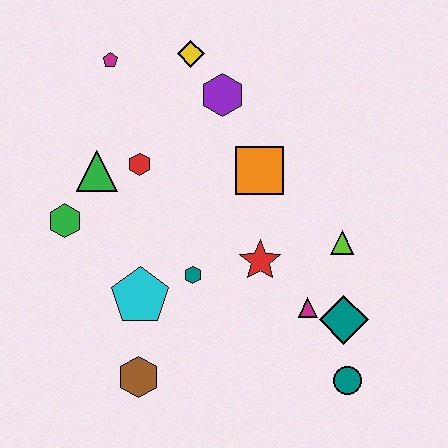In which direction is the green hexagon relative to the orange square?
The green hexagon is to the left of the orange square.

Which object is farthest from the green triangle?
The teal circle is farthest from the green triangle.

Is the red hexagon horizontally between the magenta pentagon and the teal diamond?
Yes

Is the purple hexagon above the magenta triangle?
Yes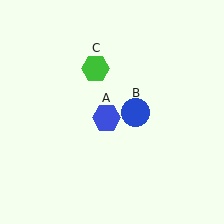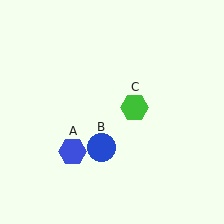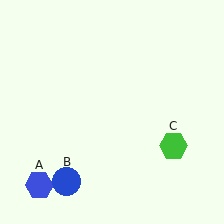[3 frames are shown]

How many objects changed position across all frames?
3 objects changed position: blue hexagon (object A), blue circle (object B), green hexagon (object C).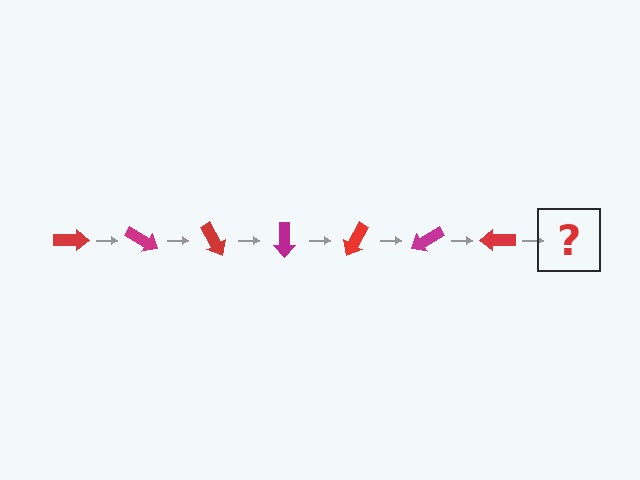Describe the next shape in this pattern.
It should be a magenta arrow, rotated 210 degrees from the start.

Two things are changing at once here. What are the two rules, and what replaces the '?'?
The two rules are that it rotates 30 degrees each step and the color cycles through red and magenta. The '?' should be a magenta arrow, rotated 210 degrees from the start.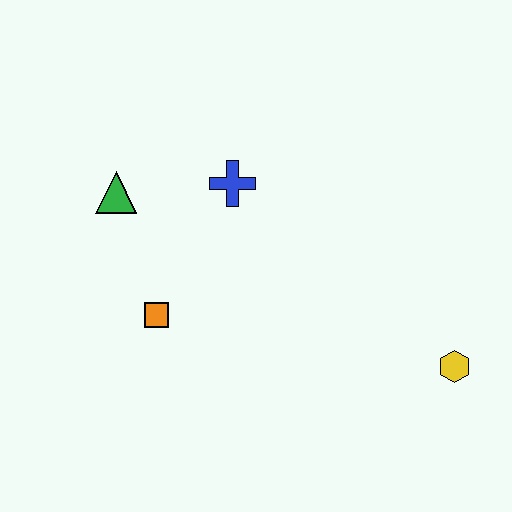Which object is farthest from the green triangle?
The yellow hexagon is farthest from the green triangle.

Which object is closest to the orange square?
The green triangle is closest to the orange square.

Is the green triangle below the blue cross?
Yes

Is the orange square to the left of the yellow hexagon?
Yes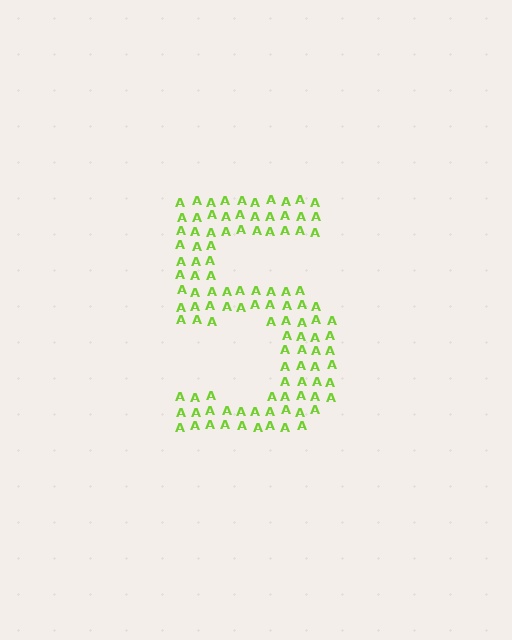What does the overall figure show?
The overall figure shows the digit 5.